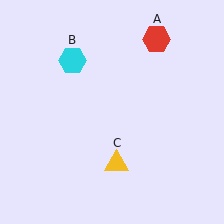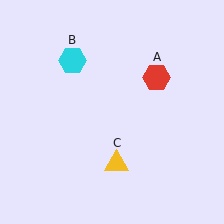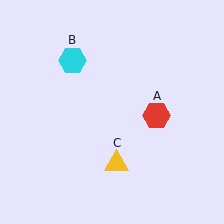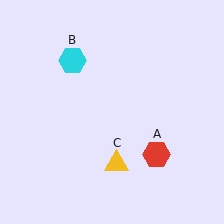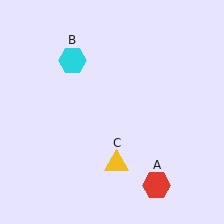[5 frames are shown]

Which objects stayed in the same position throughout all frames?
Cyan hexagon (object B) and yellow triangle (object C) remained stationary.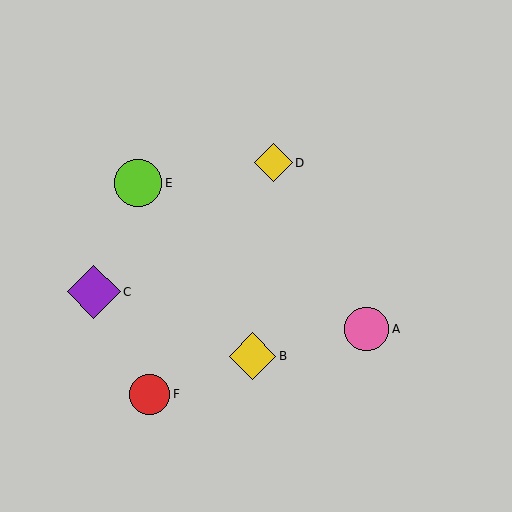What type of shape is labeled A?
Shape A is a pink circle.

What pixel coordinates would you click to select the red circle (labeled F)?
Click at (149, 394) to select the red circle F.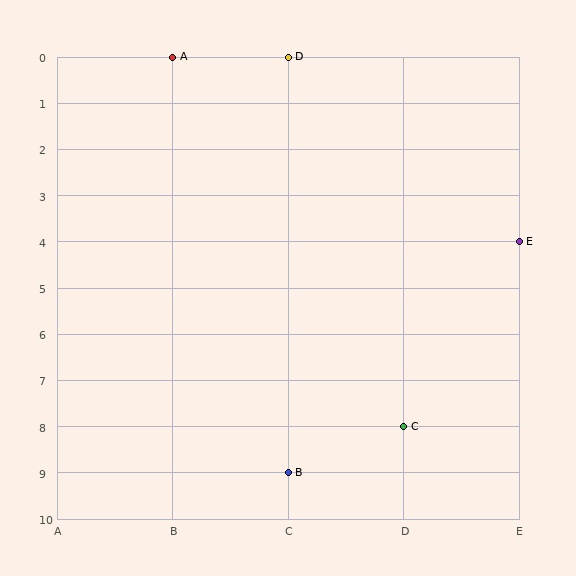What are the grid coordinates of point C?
Point C is at grid coordinates (D, 8).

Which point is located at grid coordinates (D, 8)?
Point C is at (D, 8).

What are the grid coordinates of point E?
Point E is at grid coordinates (E, 4).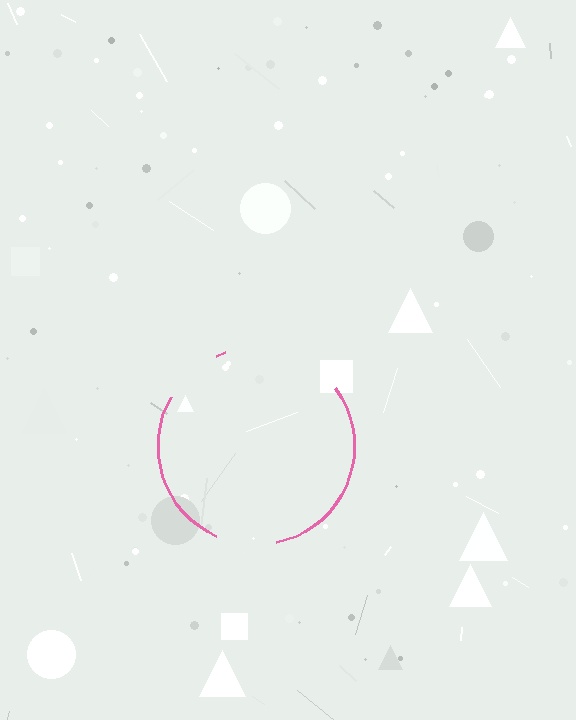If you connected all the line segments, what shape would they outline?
They would outline a circle.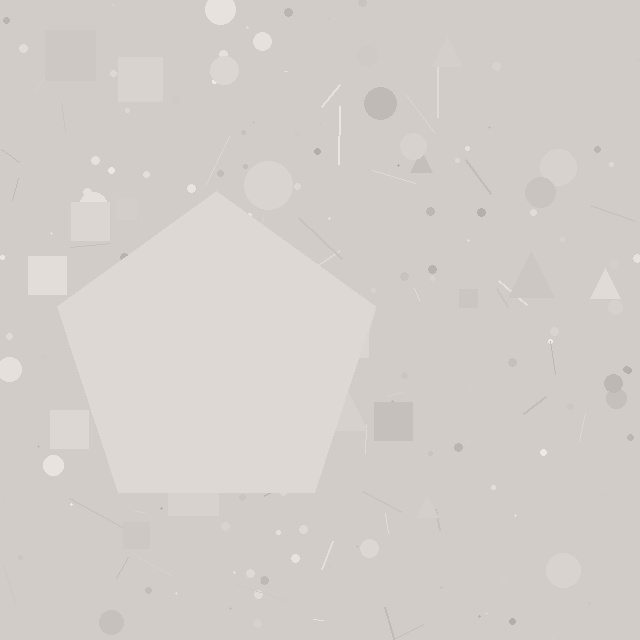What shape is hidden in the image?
A pentagon is hidden in the image.